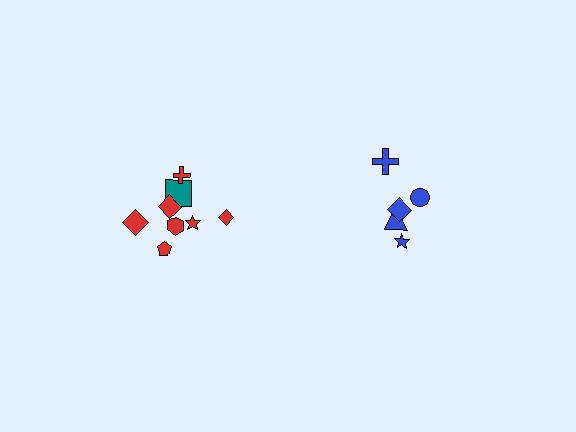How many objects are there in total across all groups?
There are 13 objects.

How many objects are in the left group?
There are 8 objects.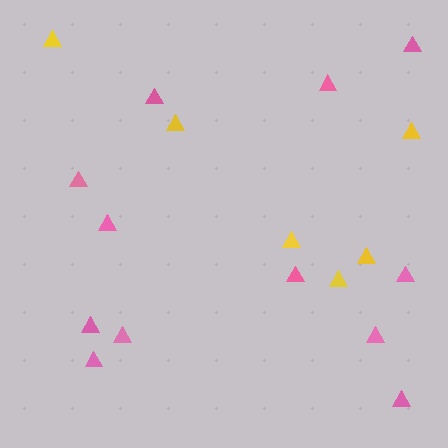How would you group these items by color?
There are 2 groups: one group of pink triangles (12) and one group of yellow triangles (6).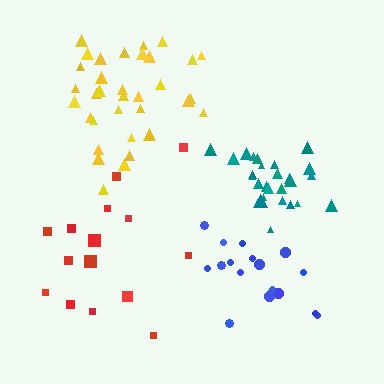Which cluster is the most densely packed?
Teal.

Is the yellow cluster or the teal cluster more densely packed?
Teal.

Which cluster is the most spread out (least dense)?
Red.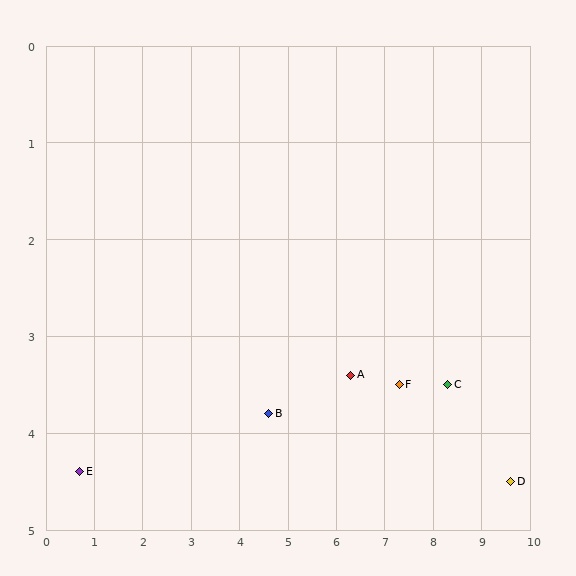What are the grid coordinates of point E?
Point E is at approximately (0.7, 4.4).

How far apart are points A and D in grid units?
Points A and D are about 3.5 grid units apart.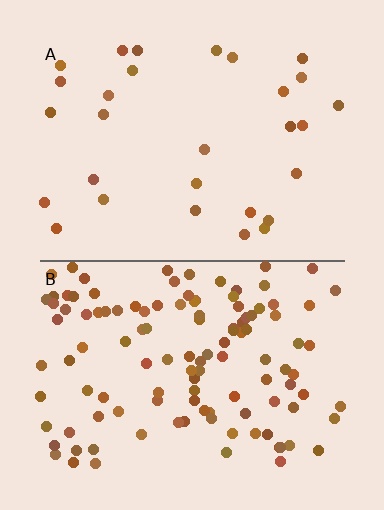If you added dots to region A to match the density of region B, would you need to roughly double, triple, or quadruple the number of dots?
Approximately quadruple.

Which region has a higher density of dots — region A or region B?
B (the bottom).